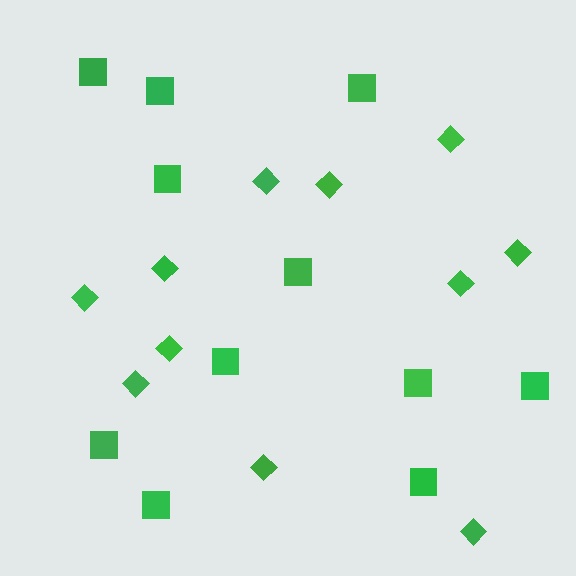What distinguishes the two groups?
There are 2 groups: one group of diamonds (11) and one group of squares (11).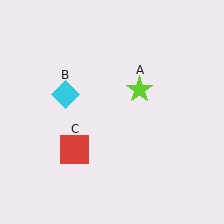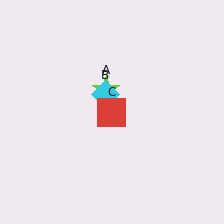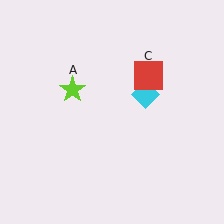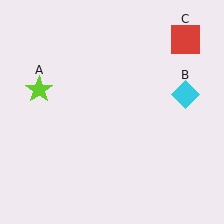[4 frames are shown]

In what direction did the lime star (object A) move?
The lime star (object A) moved left.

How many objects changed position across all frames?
3 objects changed position: lime star (object A), cyan diamond (object B), red square (object C).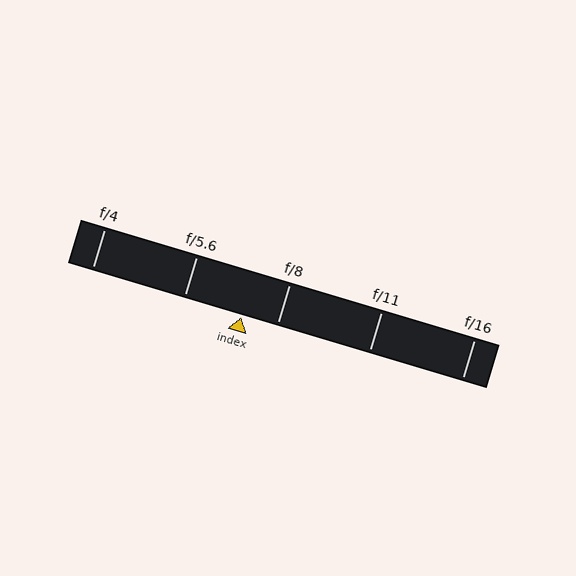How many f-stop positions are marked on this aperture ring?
There are 5 f-stop positions marked.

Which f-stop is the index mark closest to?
The index mark is closest to f/8.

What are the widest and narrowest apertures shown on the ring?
The widest aperture shown is f/4 and the narrowest is f/16.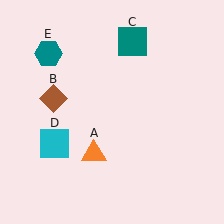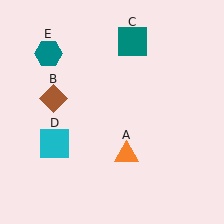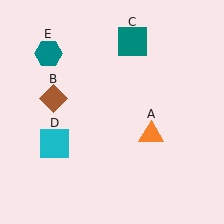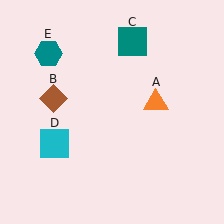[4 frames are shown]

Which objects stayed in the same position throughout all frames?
Brown diamond (object B) and teal square (object C) and cyan square (object D) and teal hexagon (object E) remained stationary.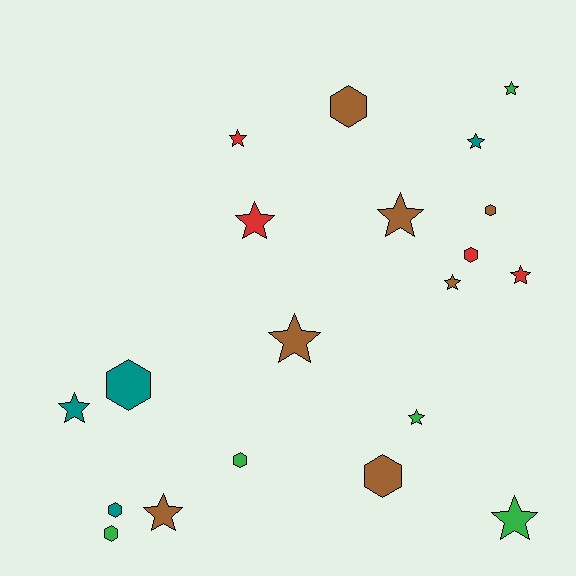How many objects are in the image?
There are 20 objects.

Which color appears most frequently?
Brown, with 7 objects.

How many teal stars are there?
There are 2 teal stars.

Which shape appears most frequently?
Star, with 12 objects.